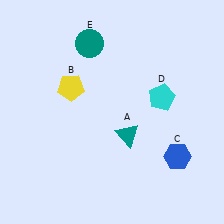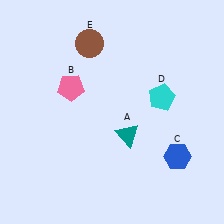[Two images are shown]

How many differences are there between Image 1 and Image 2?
There are 2 differences between the two images.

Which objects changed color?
B changed from yellow to pink. E changed from teal to brown.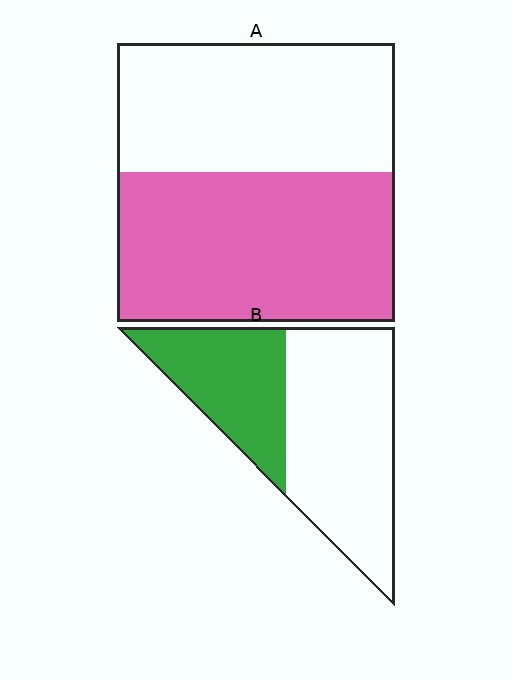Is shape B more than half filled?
No.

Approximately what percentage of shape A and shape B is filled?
A is approximately 55% and B is approximately 35%.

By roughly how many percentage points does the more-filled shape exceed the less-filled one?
By roughly 15 percentage points (A over B).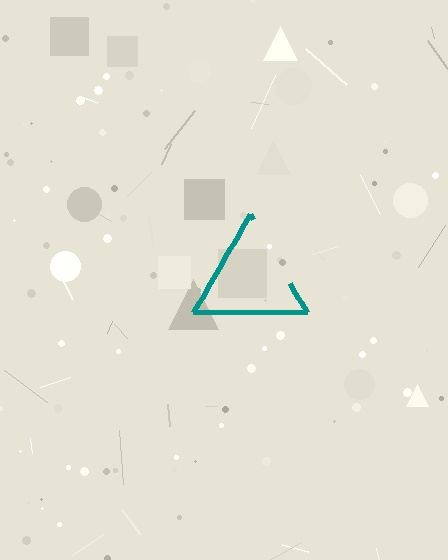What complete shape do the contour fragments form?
The contour fragments form a triangle.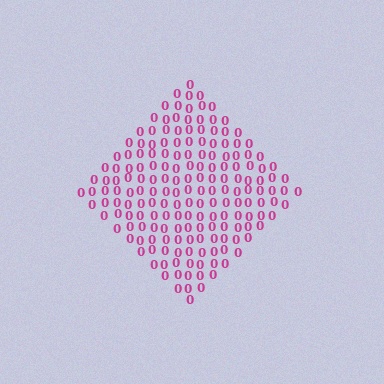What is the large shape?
The large shape is a diamond.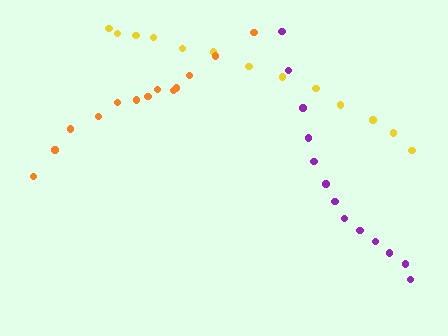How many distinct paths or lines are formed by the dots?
There are 3 distinct paths.